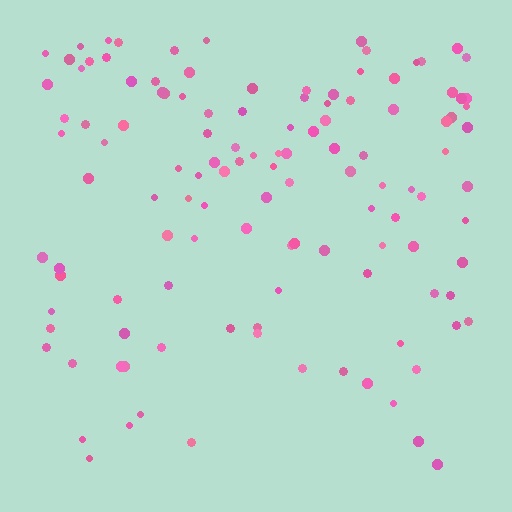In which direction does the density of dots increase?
From bottom to top, with the top side densest.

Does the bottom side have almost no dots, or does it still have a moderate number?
Still a moderate number, just noticeably fewer than the top.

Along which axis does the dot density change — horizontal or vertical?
Vertical.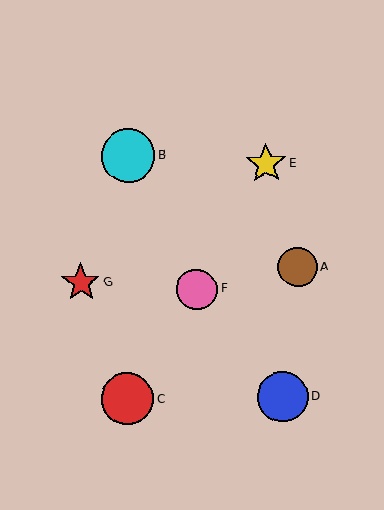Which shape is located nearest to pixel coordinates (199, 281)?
The pink circle (labeled F) at (197, 289) is nearest to that location.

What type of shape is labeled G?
Shape G is a red star.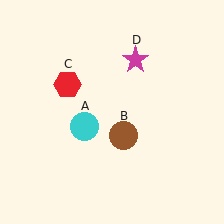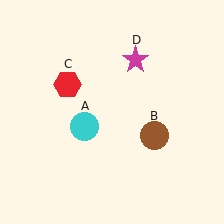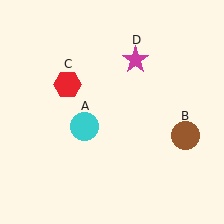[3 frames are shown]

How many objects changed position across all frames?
1 object changed position: brown circle (object B).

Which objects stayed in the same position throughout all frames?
Cyan circle (object A) and red hexagon (object C) and magenta star (object D) remained stationary.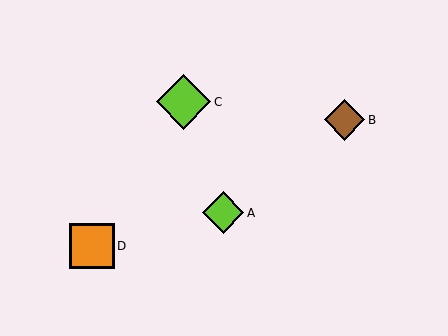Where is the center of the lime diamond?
The center of the lime diamond is at (184, 102).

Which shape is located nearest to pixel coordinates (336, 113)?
The brown diamond (labeled B) at (345, 120) is nearest to that location.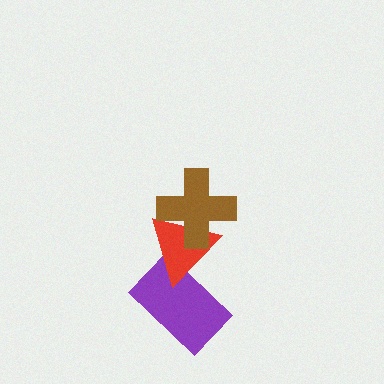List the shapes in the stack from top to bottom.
From top to bottom: the brown cross, the red triangle, the purple rectangle.